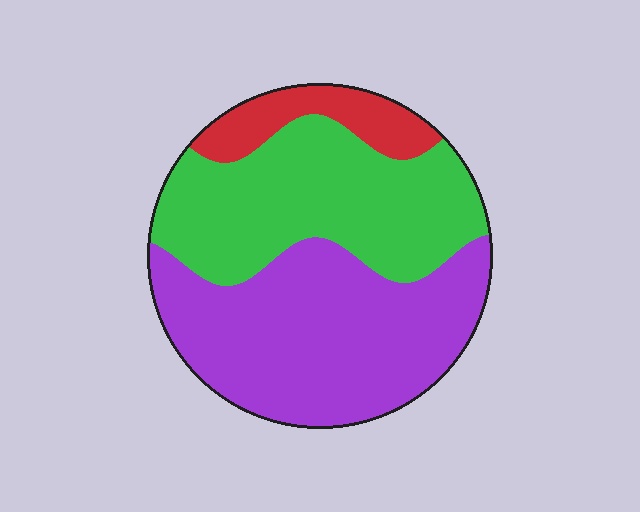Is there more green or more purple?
Purple.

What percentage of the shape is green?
Green covers about 40% of the shape.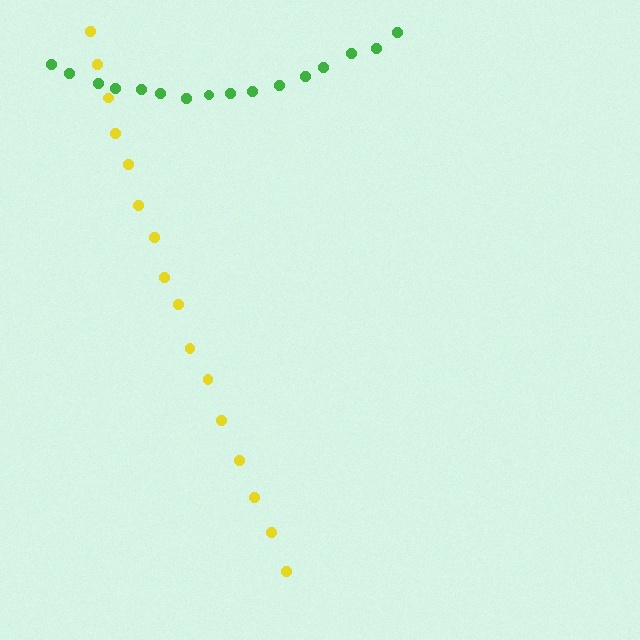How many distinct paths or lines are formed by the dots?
There are 2 distinct paths.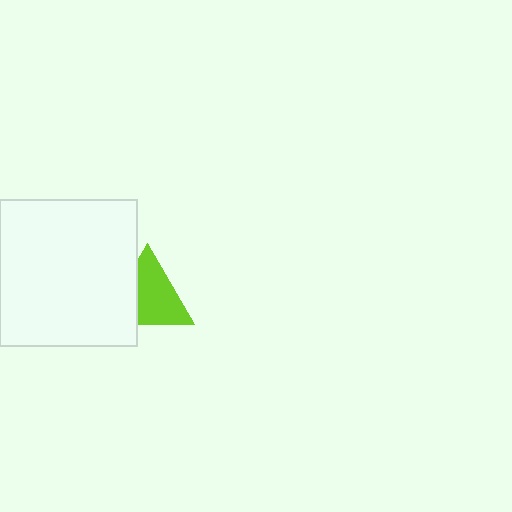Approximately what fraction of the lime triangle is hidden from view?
Roughly 31% of the lime triangle is hidden behind the white rectangle.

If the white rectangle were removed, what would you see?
You would see the complete lime triangle.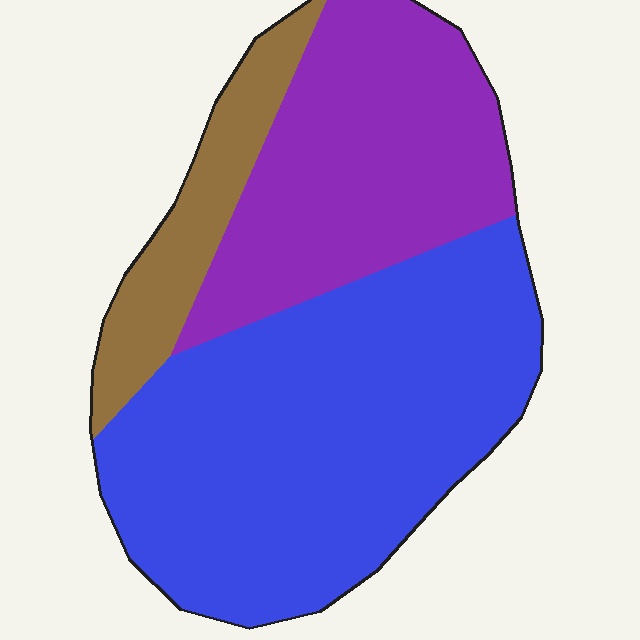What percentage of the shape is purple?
Purple takes up about one third (1/3) of the shape.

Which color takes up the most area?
Blue, at roughly 55%.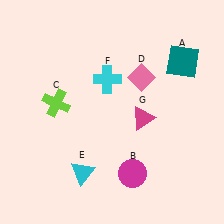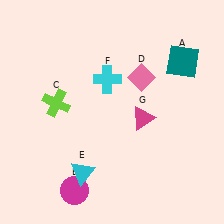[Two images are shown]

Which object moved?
The magenta circle (B) moved left.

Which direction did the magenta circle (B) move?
The magenta circle (B) moved left.